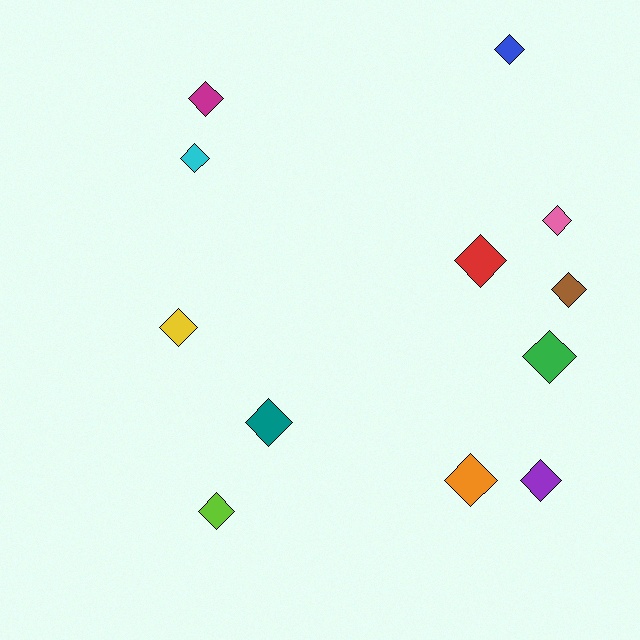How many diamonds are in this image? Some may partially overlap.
There are 12 diamonds.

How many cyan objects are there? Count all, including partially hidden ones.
There is 1 cyan object.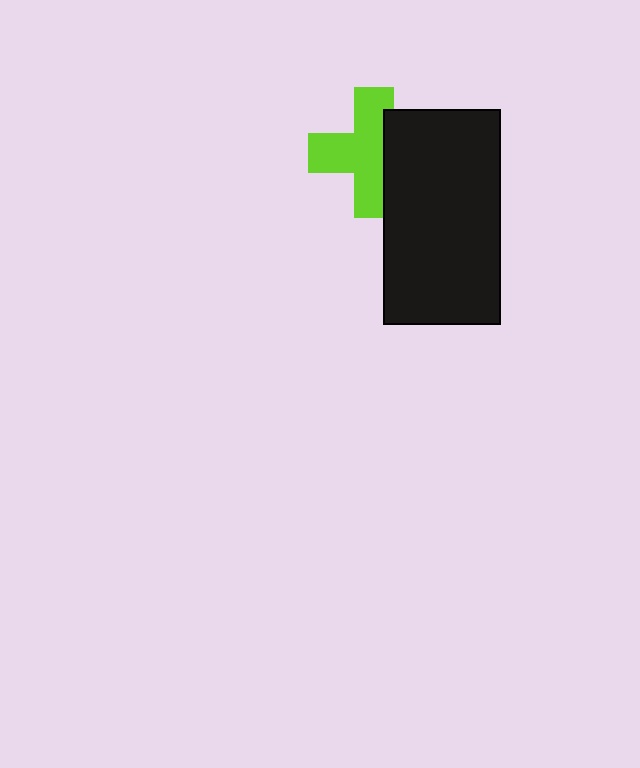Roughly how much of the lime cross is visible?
Most of it is visible (roughly 67%).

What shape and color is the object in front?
The object in front is a black rectangle.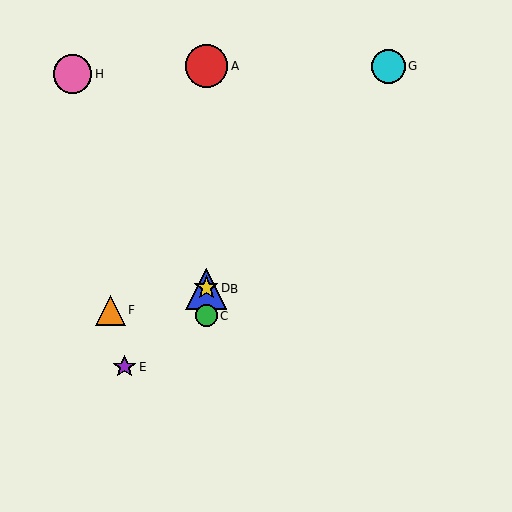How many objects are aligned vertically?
4 objects (A, B, C, D) are aligned vertically.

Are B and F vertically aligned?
No, B is at x≈206 and F is at x≈110.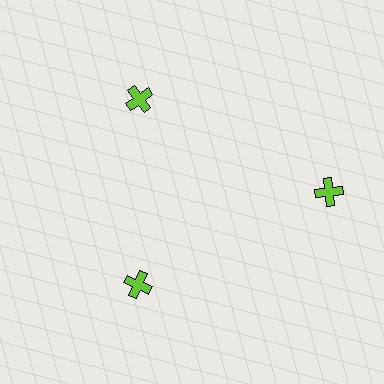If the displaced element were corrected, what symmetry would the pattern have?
It would have 3-fold rotational symmetry — the pattern would map onto itself every 120 degrees.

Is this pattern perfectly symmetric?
No. The 3 lime crosses are arranged in a ring, but one element near the 3 o'clock position is pushed outward from the center, breaking the 3-fold rotational symmetry.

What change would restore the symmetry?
The symmetry would be restored by moving it inward, back onto the ring so that all 3 crosses sit at equal angles and equal distance from the center.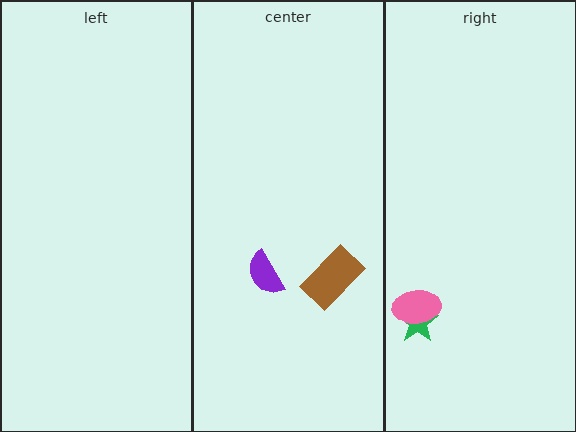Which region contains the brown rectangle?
The center region.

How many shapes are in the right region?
2.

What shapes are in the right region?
The green star, the pink ellipse.